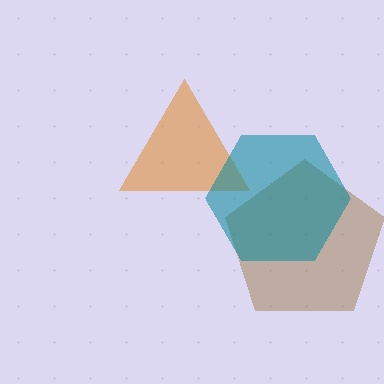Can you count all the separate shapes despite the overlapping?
Yes, there are 3 separate shapes.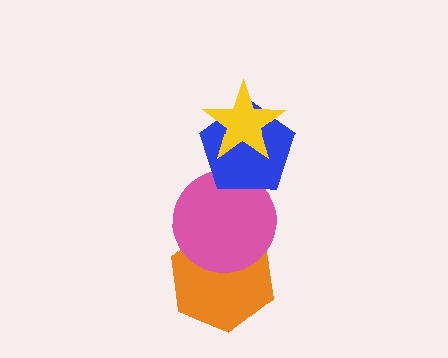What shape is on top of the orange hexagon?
The pink circle is on top of the orange hexagon.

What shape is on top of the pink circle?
The blue pentagon is on top of the pink circle.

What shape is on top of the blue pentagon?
The yellow star is on top of the blue pentagon.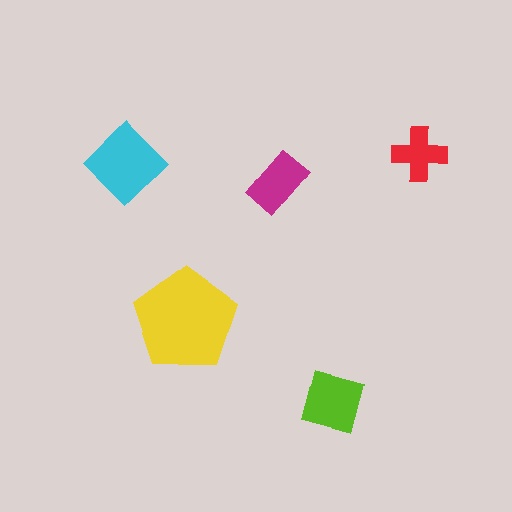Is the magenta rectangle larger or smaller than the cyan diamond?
Smaller.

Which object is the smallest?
The red cross.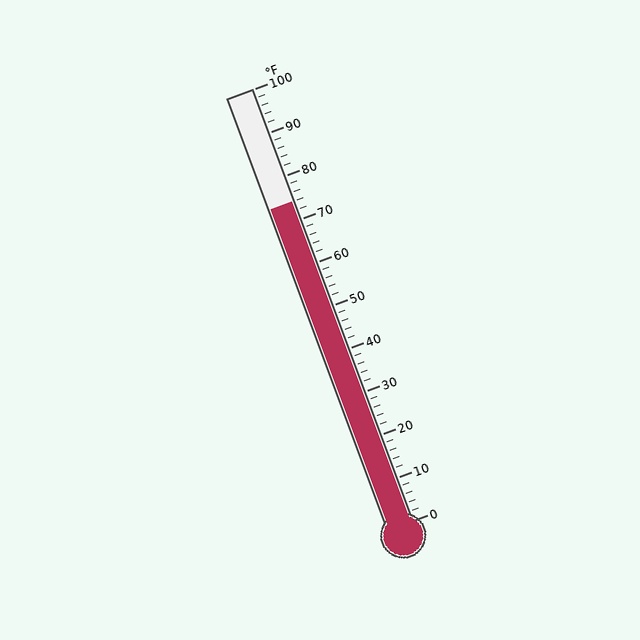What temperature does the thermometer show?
The thermometer shows approximately 74°F.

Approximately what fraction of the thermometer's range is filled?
The thermometer is filled to approximately 75% of its range.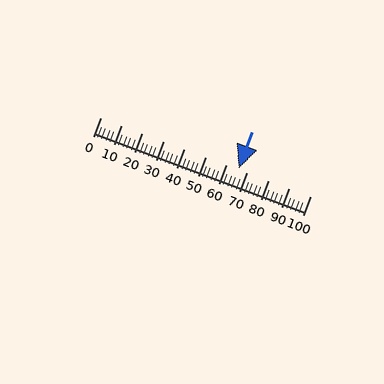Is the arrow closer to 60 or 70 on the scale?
The arrow is closer to 70.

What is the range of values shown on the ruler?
The ruler shows values from 0 to 100.